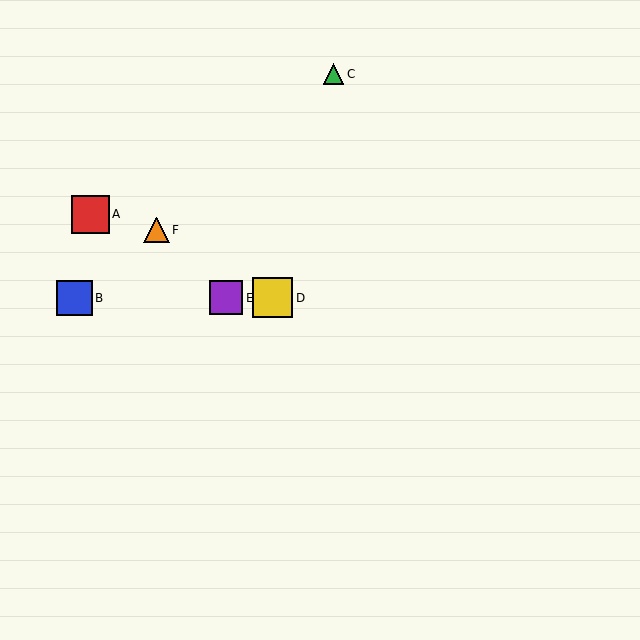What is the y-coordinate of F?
Object F is at y≈230.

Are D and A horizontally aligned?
No, D is at y≈298 and A is at y≈214.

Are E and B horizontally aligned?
Yes, both are at y≈298.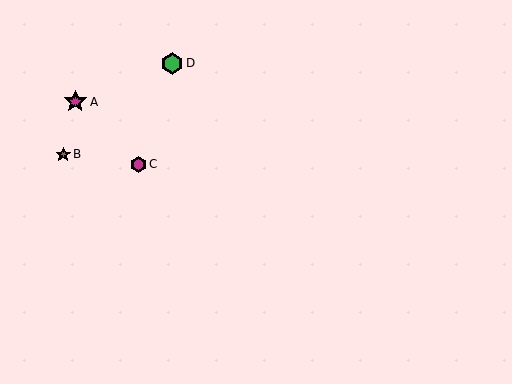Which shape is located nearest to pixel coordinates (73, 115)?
The magenta star (labeled A) at (75, 102) is nearest to that location.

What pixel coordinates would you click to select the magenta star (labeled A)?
Click at (75, 102) to select the magenta star A.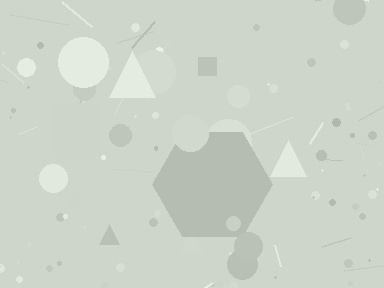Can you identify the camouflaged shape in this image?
The camouflaged shape is a hexagon.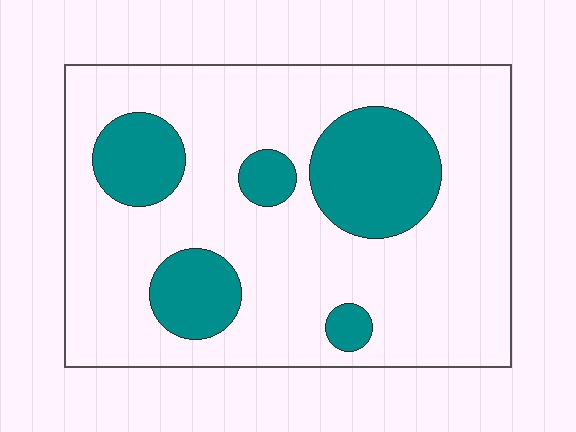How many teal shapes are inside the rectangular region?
5.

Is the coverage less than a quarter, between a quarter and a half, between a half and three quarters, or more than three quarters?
Less than a quarter.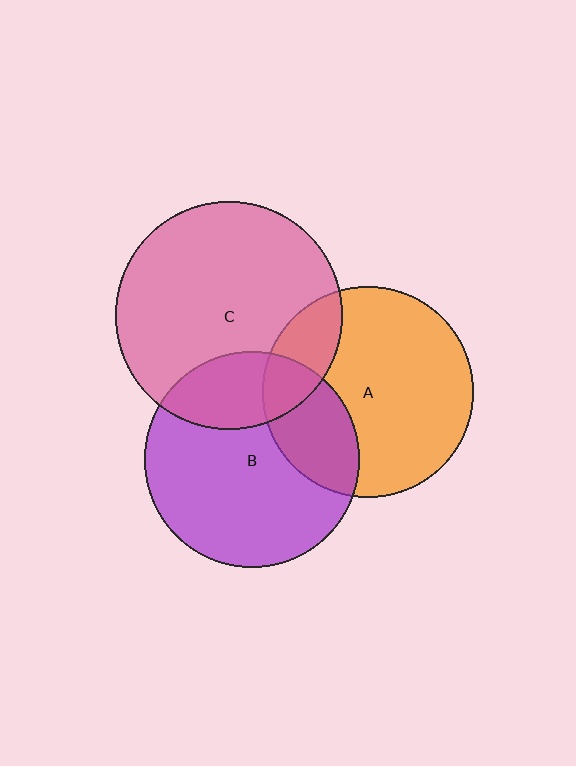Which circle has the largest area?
Circle C (pink).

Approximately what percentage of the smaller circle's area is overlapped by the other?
Approximately 25%.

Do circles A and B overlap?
Yes.